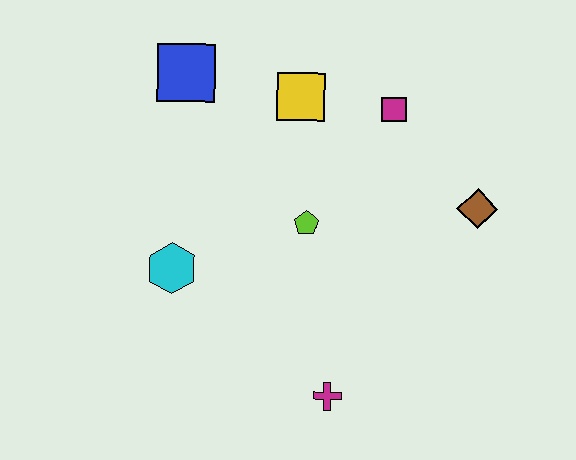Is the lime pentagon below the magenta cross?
No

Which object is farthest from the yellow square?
The magenta cross is farthest from the yellow square.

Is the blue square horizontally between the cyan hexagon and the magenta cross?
Yes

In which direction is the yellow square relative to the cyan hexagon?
The yellow square is above the cyan hexagon.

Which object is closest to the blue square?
The yellow square is closest to the blue square.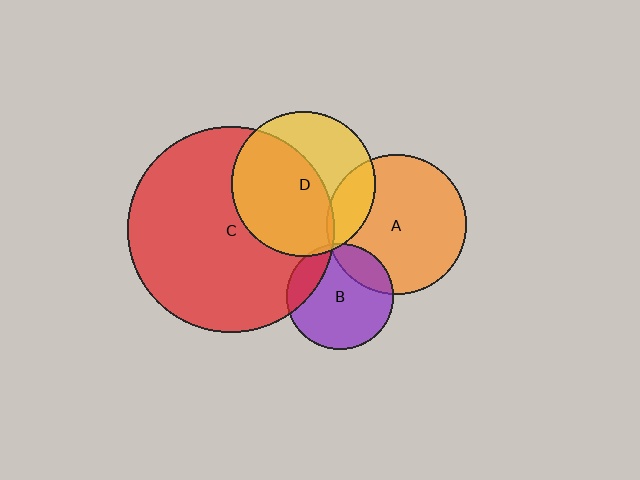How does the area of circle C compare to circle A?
Approximately 2.2 times.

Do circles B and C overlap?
Yes.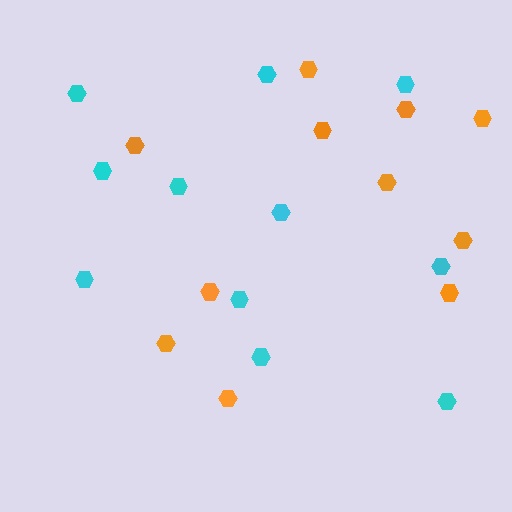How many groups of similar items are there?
There are 2 groups: one group of orange hexagons (11) and one group of cyan hexagons (11).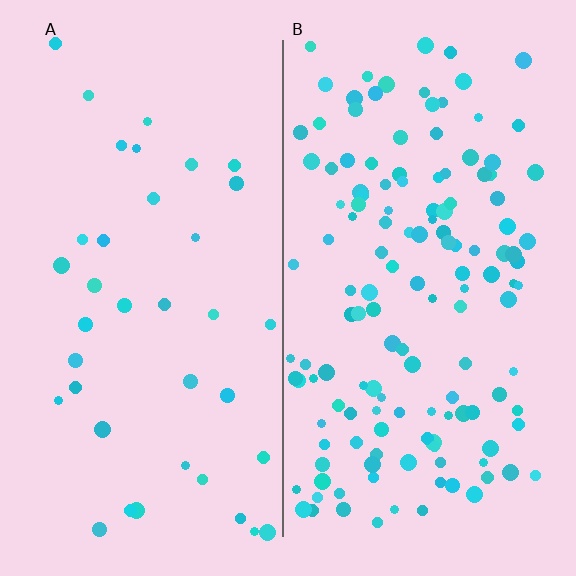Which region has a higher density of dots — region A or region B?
B (the right).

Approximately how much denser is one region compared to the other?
Approximately 3.8× — region B over region A.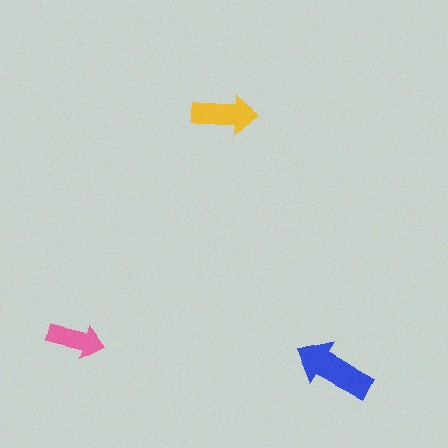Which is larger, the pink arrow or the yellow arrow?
The yellow one.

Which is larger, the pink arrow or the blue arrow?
The blue one.